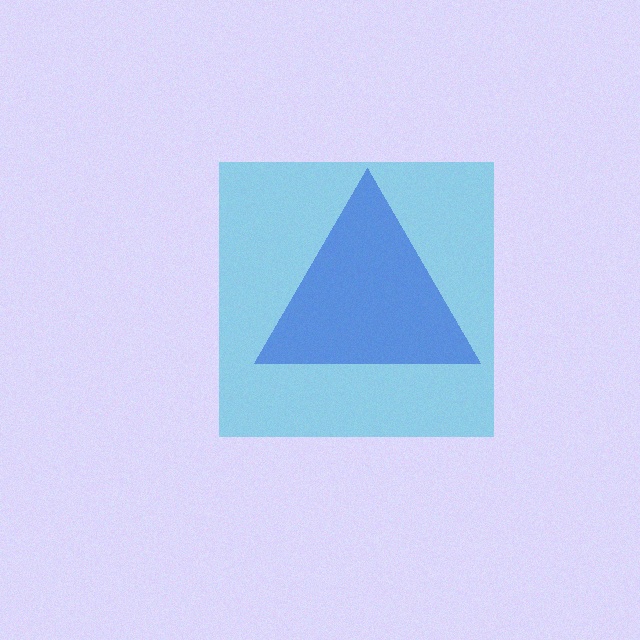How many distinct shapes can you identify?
There are 2 distinct shapes: a cyan square, a blue triangle.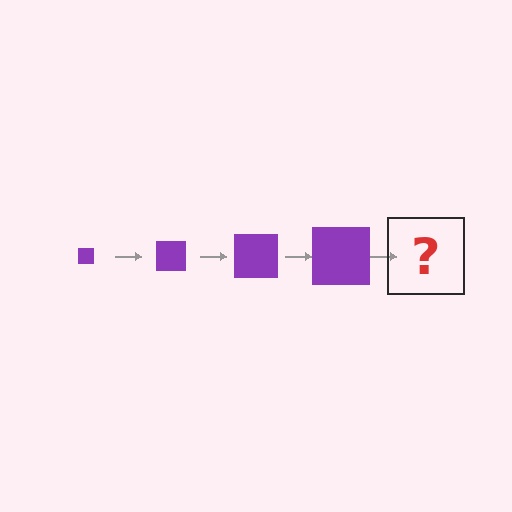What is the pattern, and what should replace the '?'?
The pattern is that the square gets progressively larger each step. The '?' should be a purple square, larger than the previous one.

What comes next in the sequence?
The next element should be a purple square, larger than the previous one.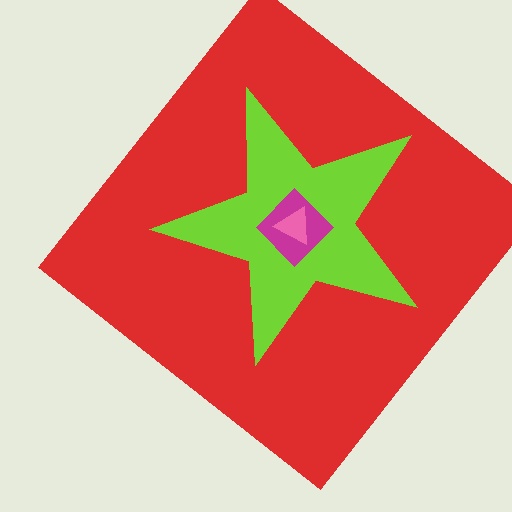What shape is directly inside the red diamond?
The lime star.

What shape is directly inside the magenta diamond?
The pink triangle.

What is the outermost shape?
The red diamond.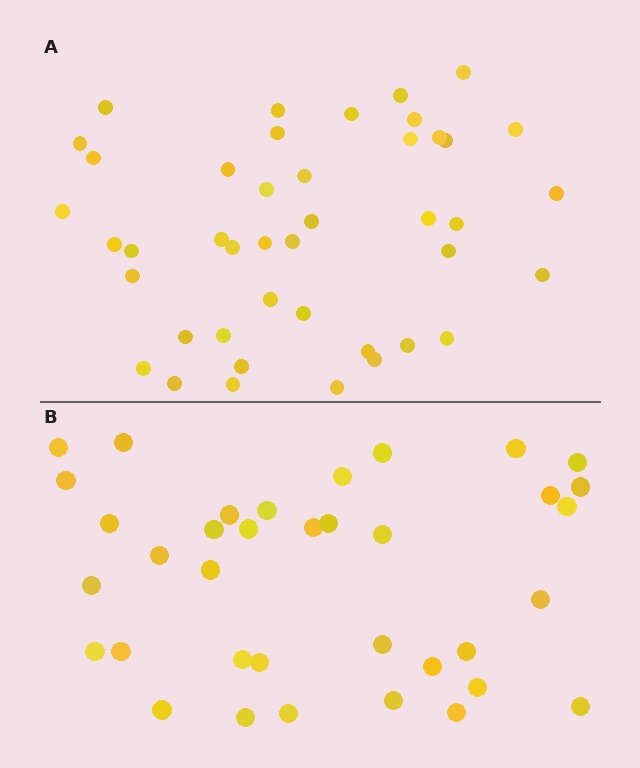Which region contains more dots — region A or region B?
Region A (the top region) has more dots.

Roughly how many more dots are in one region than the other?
Region A has roughly 8 or so more dots than region B.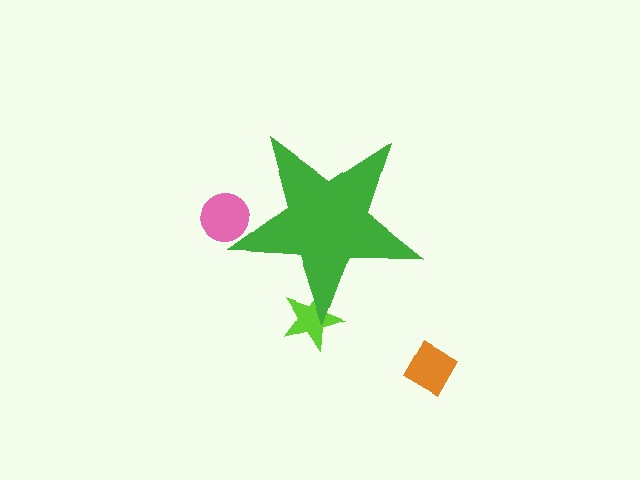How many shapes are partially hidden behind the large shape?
2 shapes are partially hidden.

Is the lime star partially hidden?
Yes, the lime star is partially hidden behind the green star.